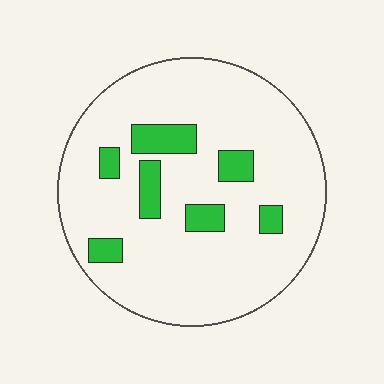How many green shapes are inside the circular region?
7.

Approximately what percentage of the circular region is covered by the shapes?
Approximately 15%.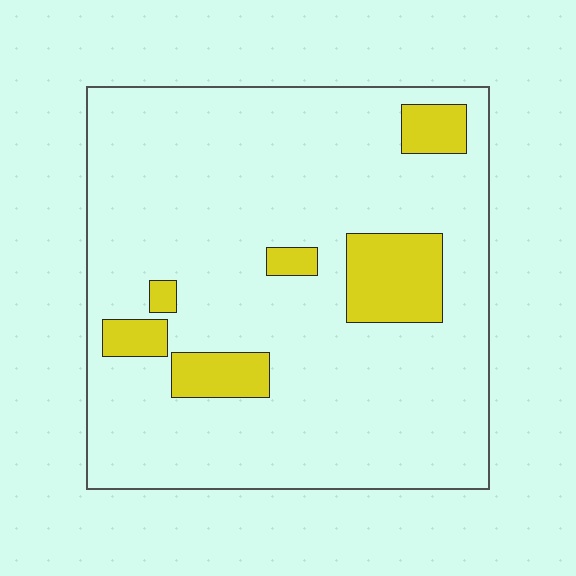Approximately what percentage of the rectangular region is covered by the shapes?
Approximately 15%.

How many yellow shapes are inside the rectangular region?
6.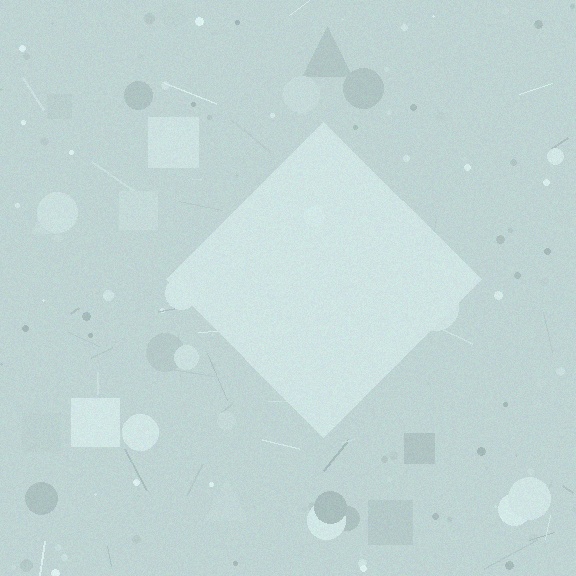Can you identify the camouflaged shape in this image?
The camouflaged shape is a diamond.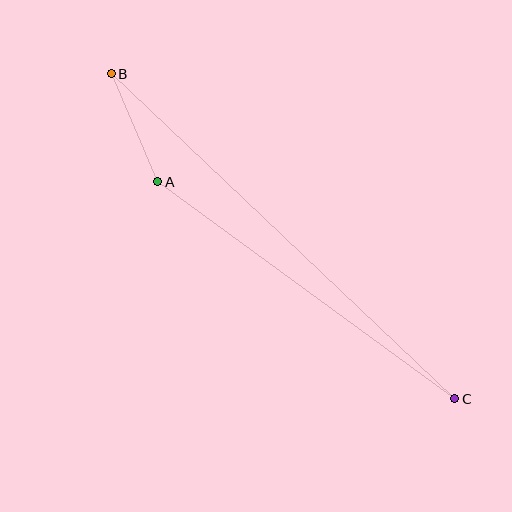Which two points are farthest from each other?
Points B and C are farthest from each other.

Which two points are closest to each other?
Points A and B are closest to each other.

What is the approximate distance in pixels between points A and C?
The distance between A and C is approximately 368 pixels.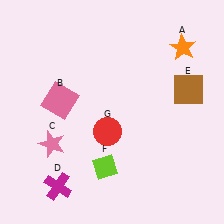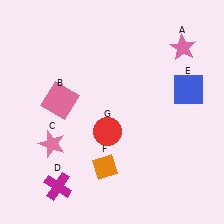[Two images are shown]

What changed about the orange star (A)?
In Image 1, A is orange. In Image 2, it changed to pink.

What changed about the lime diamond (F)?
In Image 1, F is lime. In Image 2, it changed to orange.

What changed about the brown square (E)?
In Image 1, E is brown. In Image 2, it changed to blue.